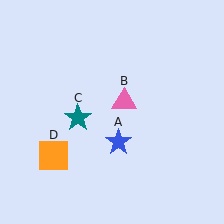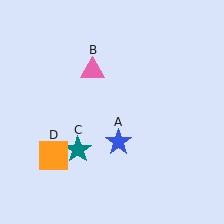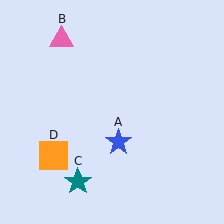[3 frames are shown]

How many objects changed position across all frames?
2 objects changed position: pink triangle (object B), teal star (object C).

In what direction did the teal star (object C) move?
The teal star (object C) moved down.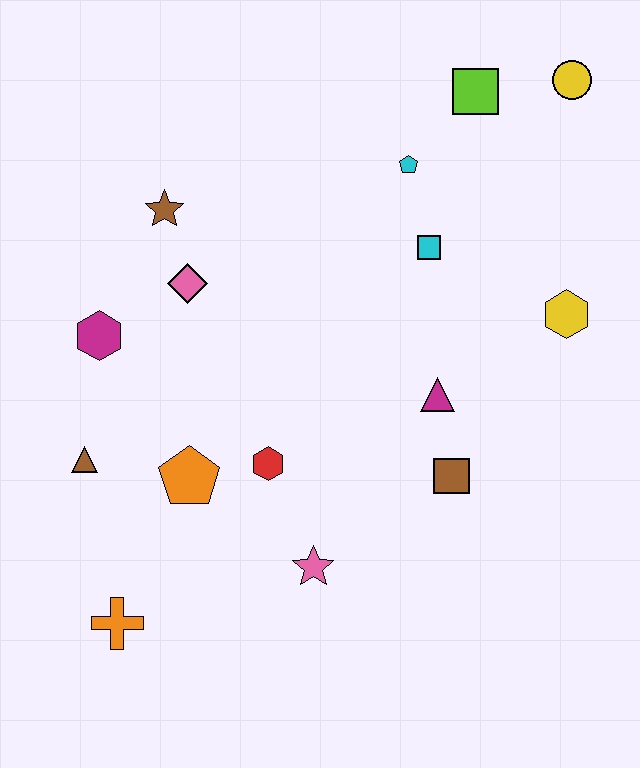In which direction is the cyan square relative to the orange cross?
The cyan square is above the orange cross.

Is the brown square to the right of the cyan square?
Yes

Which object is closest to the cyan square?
The cyan pentagon is closest to the cyan square.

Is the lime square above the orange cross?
Yes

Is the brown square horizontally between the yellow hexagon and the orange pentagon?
Yes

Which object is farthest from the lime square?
The orange cross is farthest from the lime square.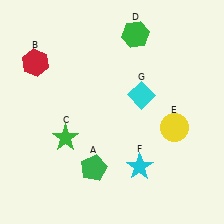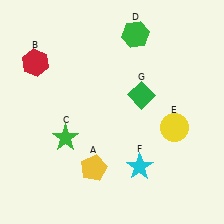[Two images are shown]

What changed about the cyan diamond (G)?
In Image 1, G is cyan. In Image 2, it changed to green.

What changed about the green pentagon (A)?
In Image 1, A is green. In Image 2, it changed to yellow.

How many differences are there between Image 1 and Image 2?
There are 2 differences between the two images.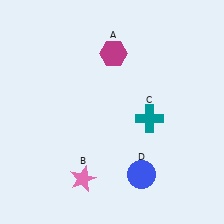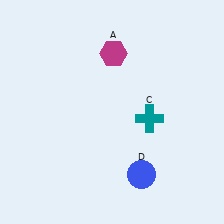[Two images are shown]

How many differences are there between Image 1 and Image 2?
There is 1 difference between the two images.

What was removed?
The pink star (B) was removed in Image 2.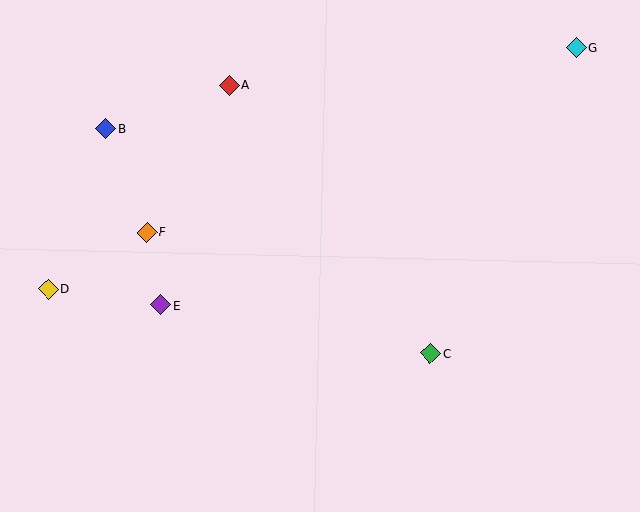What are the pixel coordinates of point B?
Point B is at (106, 129).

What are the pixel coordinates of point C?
Point C is at (430, 353).